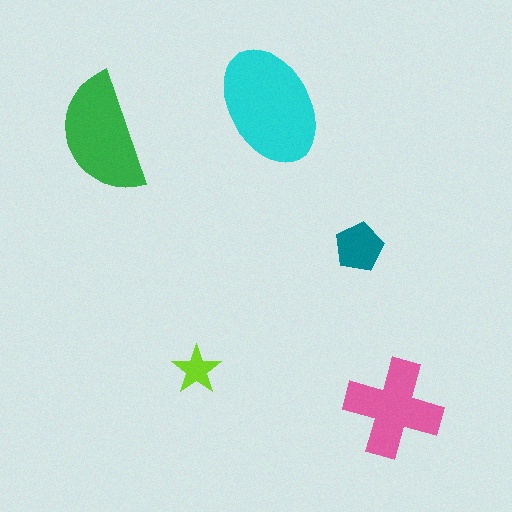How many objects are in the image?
There are 5 objects in the image.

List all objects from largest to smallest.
The cyan ellipse, the green semicircle, the pink cross, the teal pentagon, the lime star.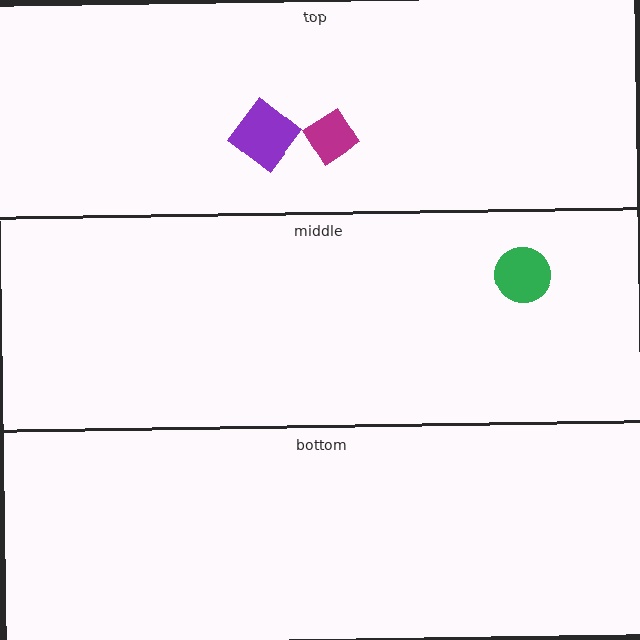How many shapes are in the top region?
2.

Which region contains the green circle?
The middle region.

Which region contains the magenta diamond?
The top region.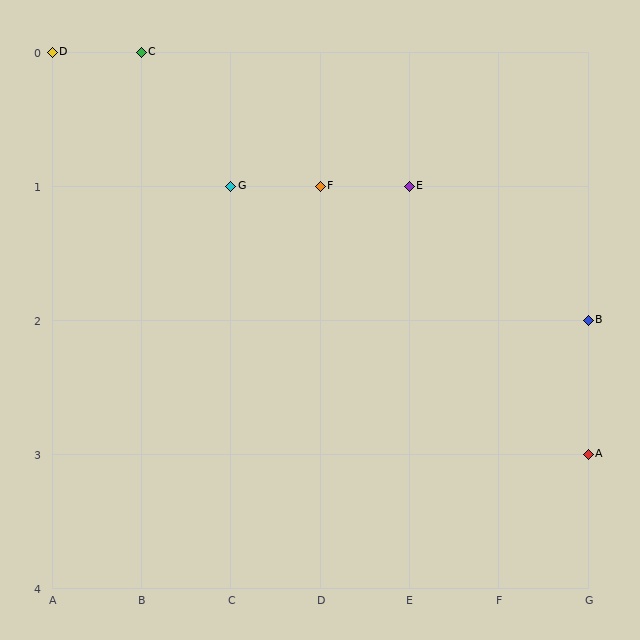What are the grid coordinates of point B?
Point B is at grid coordinates (G, 2).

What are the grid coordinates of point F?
Point F is at grid coordinates (D, 1).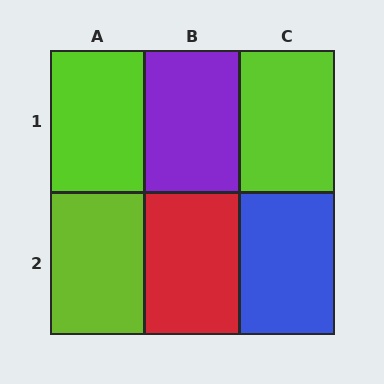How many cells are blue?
1 cell is blue.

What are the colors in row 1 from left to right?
Lime, purple, lime.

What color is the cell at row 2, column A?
Lime.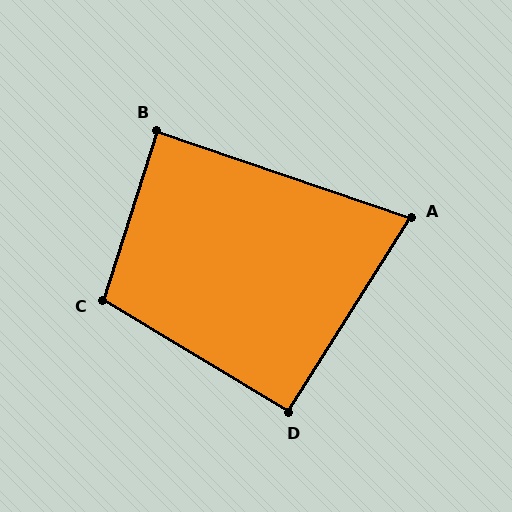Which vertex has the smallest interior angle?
A, at approximately 77 degrees.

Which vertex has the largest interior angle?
C, at approximately 103 degrees.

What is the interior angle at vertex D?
Approximately 91 degrees (approximately right).